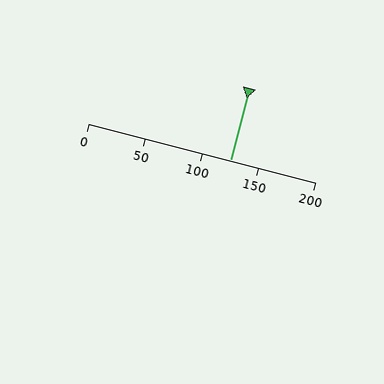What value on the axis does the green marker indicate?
The marker indicates approximately 125.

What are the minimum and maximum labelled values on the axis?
The axis runs from 0 to 200.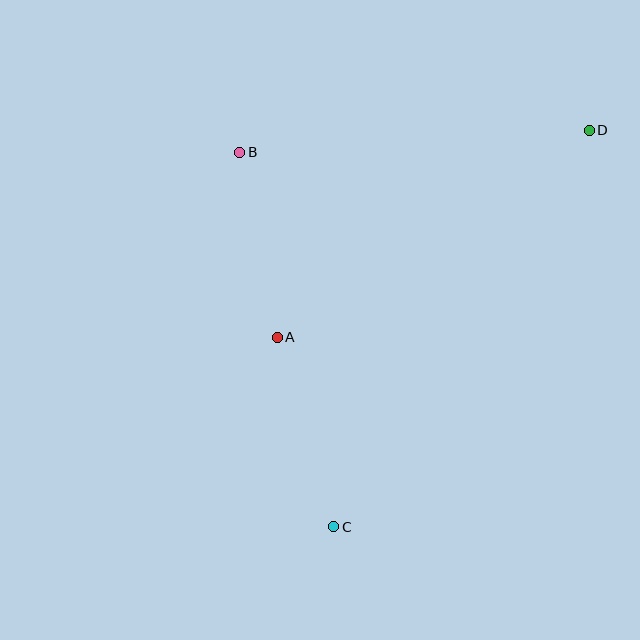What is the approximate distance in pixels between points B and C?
The distance between B and C is approximately 386 pixels.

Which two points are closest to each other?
Points A and B are closest to each other.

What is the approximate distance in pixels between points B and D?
The distance between B and D is approximately 350 pixels.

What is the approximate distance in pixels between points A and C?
The distance between A and C is approximately 198 pixels.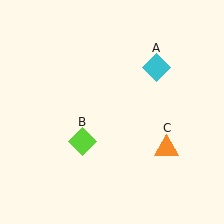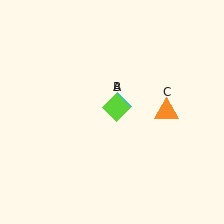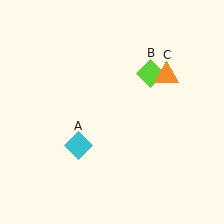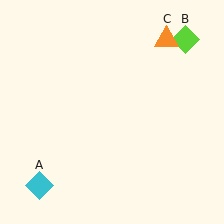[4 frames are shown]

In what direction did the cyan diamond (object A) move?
The cyan diamond (object A) moved down and to the left.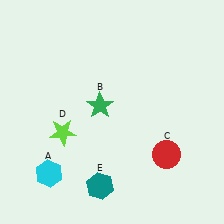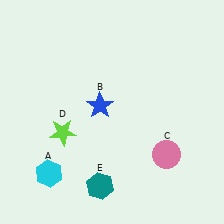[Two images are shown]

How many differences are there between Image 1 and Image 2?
There are 2 differences between the two images.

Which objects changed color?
B changed from green to blue. C changed from red to pink.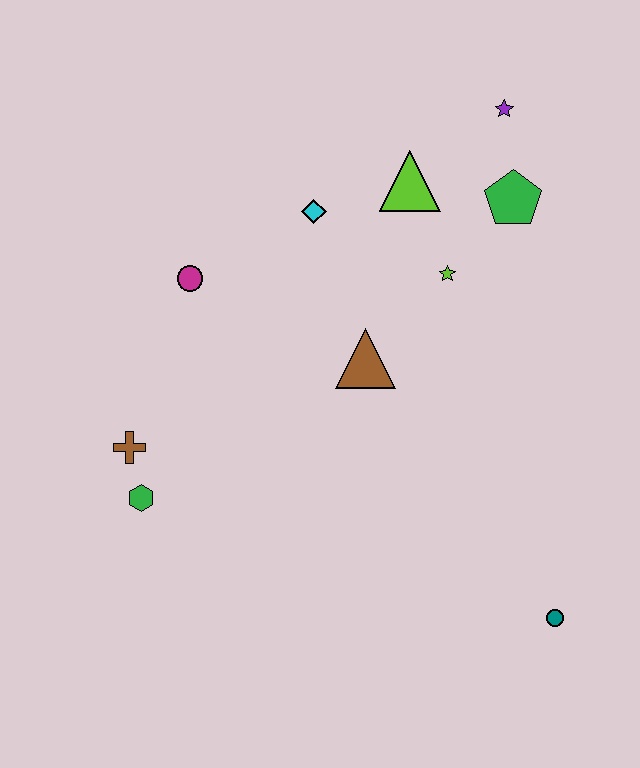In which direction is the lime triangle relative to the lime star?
The lime triangle is above the lime star.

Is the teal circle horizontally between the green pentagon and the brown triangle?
No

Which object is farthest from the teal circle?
The purple star is farthest from the teal circle.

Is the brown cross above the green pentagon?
No